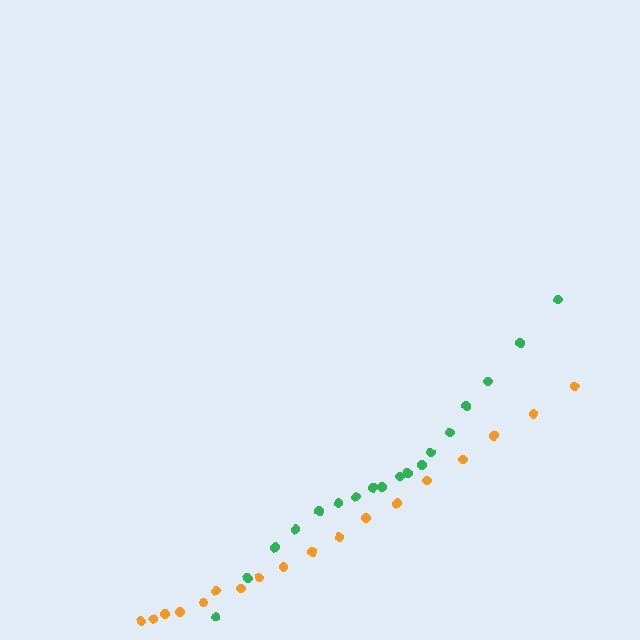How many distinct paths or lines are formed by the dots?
There are 2 distinct paths.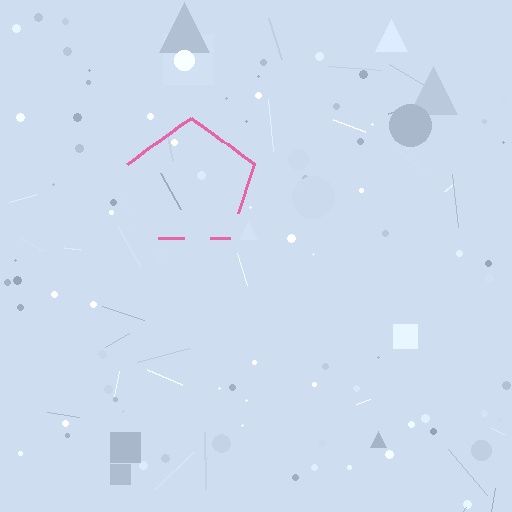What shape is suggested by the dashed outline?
The dashed outline suggests a pentagon.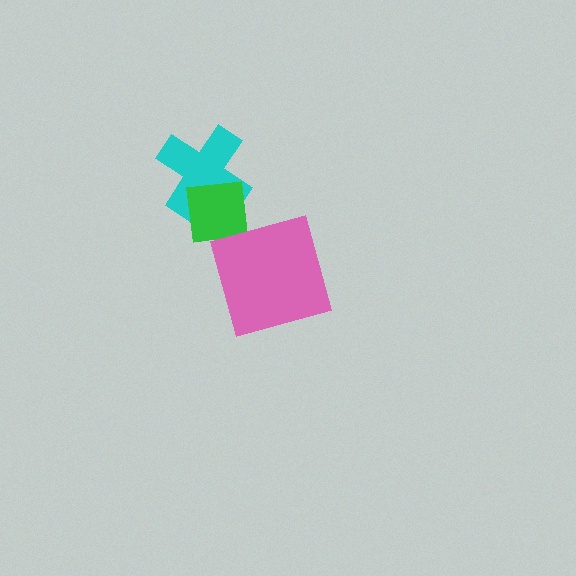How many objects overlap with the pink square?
0 objects overlap with the pink square.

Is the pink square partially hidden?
No, no other shape covers it.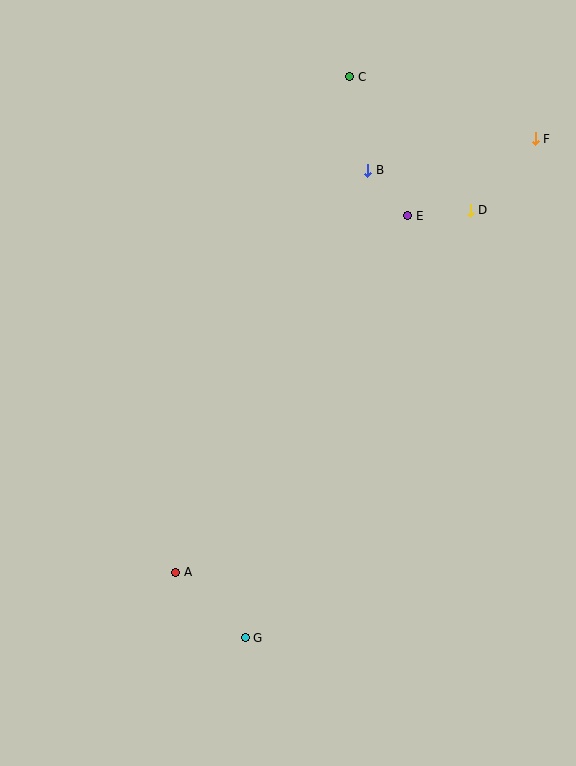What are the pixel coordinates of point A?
Point A is at (176, 572).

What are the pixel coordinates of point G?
Point G is at (245, 638).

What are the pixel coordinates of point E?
Point E is at (408, 216).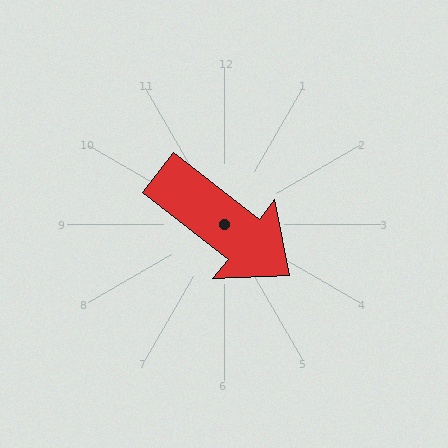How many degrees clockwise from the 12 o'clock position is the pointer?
Approximately 128 degrees.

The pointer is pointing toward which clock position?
Roughly 4 o'clock.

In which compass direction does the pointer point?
Southeast.